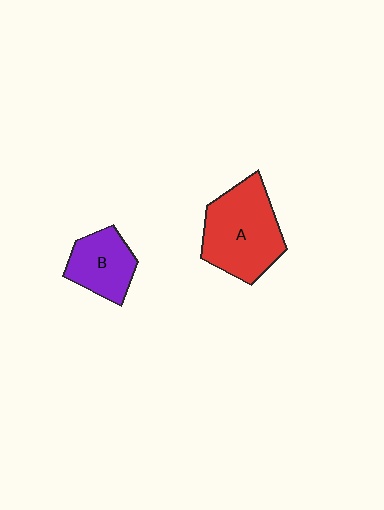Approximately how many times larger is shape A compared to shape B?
Approximately 1.7 times.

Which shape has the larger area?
Shape A (red).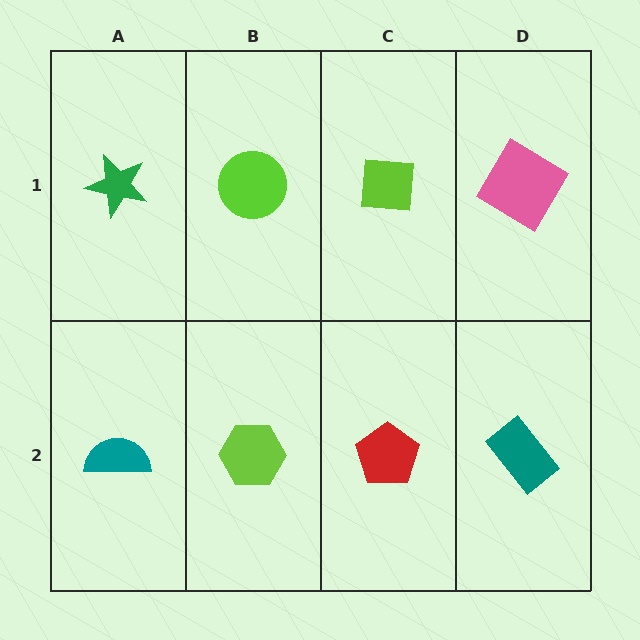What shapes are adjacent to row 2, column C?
A lime square (row 1, column C), a lime hexagon (row 2, column B), a teal rectangle (row 2, column D).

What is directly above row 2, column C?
A lime square.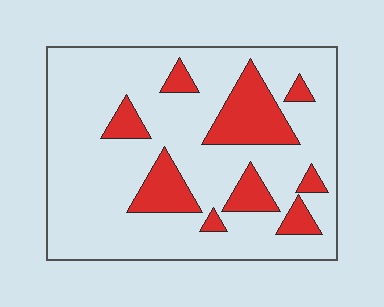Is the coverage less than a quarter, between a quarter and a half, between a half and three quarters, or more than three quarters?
Less than a quarter.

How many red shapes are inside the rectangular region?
9.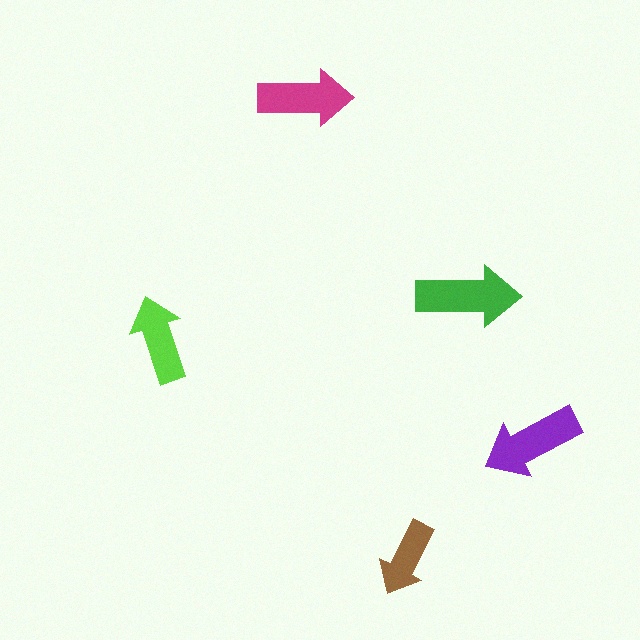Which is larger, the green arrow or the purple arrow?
The green one.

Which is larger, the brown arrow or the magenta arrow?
The magenta one.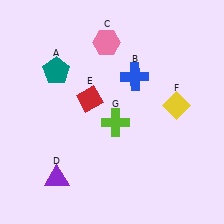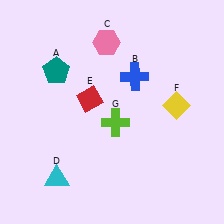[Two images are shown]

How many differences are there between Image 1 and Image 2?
There is 1 difference between the two images.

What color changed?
The triangle (D) changed from purple in Image 1 to cyan in Image 2.